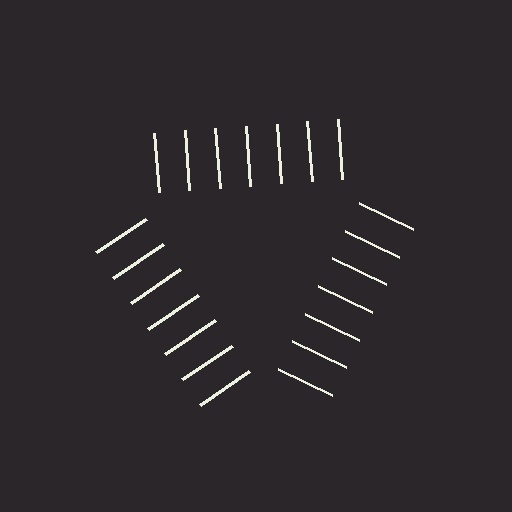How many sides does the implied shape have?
3 sides — the line-ends trace a triangle.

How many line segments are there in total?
21 — 7 along each of the 3 edges.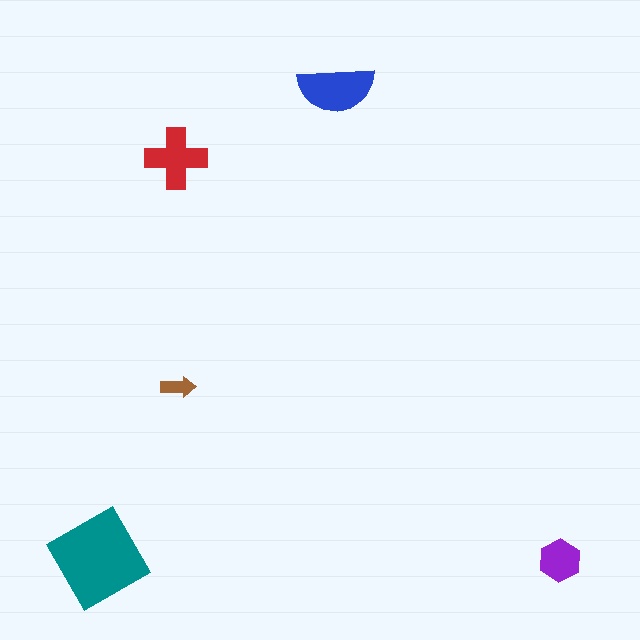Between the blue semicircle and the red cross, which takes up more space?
The blue semicircle.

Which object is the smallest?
The brown arrow.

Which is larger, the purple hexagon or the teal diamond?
The teal diamond.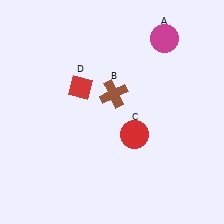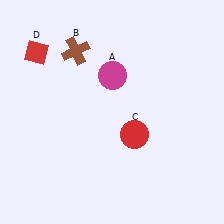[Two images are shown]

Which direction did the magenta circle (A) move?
The magenta circle (A) moved left.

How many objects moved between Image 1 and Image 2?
3 objects moved between the two images.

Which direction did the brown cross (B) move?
The brown cross (B) moved up.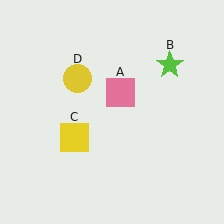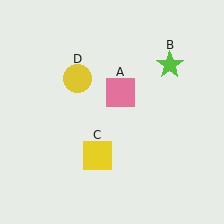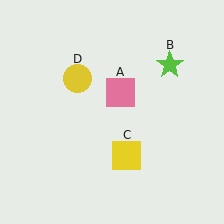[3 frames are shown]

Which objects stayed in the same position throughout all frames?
Pink square (object A) and lime star (object B) and yellow circle (object D) remained stationary.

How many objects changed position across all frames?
1 object changed position: yellow square (object C).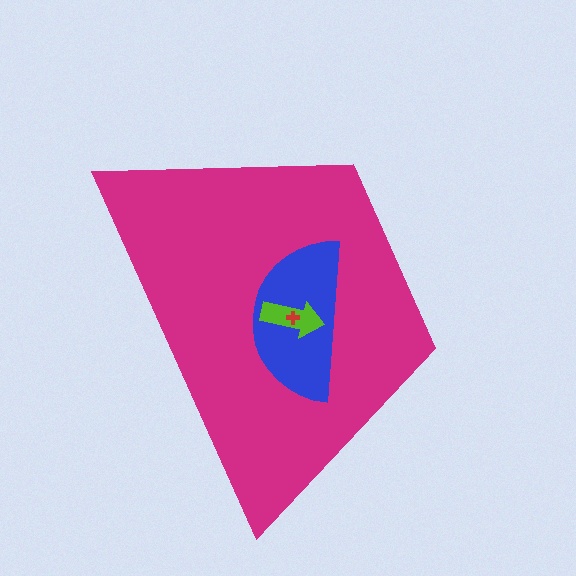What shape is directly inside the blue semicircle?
The lime arrow.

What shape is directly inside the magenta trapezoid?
The blue semicircle.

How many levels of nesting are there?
4.